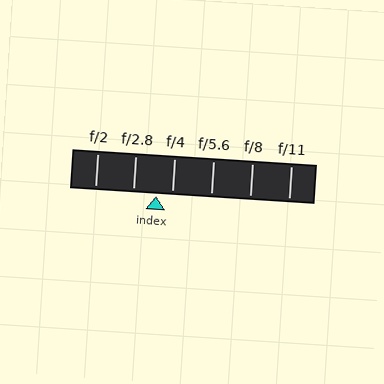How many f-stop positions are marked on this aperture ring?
There are 6 f-stop positions marked.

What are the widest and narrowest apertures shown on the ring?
The widest aperture shown is f/2 and the narrowest is f/11.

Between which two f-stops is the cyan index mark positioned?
The index mark is between f/2.8 and f/4.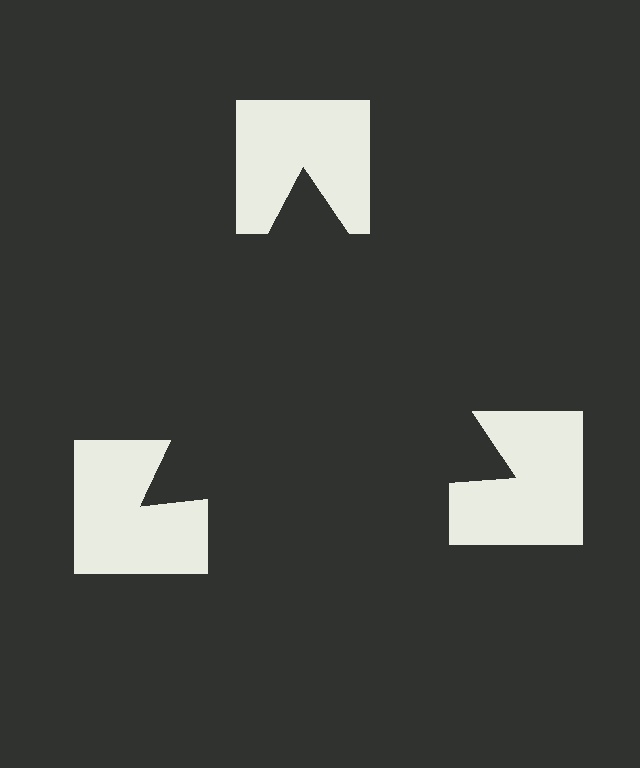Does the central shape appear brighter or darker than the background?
It typically appears slightly darker than the background, even though no actual brightness change is drawn.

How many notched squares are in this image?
There are 3 — one at each vertex of the illusory triangle.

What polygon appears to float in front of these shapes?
An illusory triangle — its edges are inferred from the aligned wedge cuts in the notched squares, not physically drawn.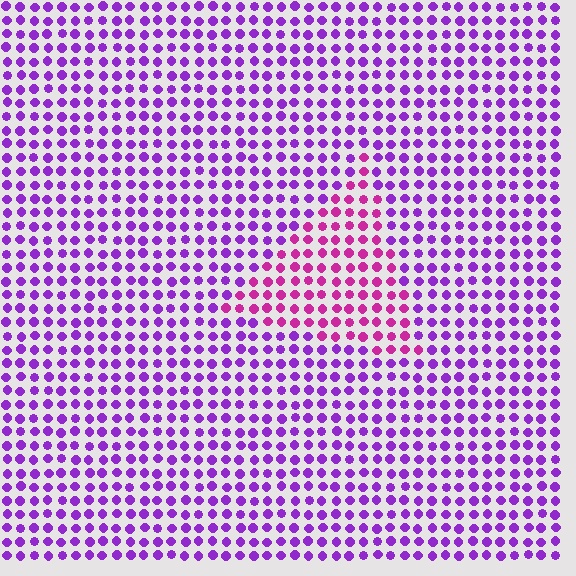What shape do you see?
I see a triangle.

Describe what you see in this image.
The image is filled with small purple elements in a uniform arrangement. A triangle-shaped region is visible where the elements are tinted to a slightly different hue, forming a subtle color boundary.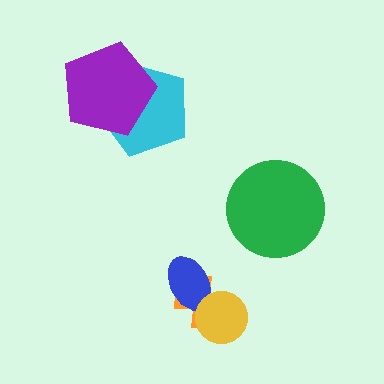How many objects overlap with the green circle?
0 objects overlap with the green circle.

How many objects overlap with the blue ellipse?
2 objects overlap with the blue ellipse.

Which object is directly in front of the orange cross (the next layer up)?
The blue ellipse is directly in front of the orange cross.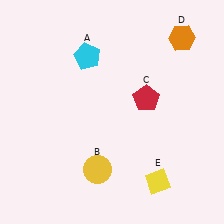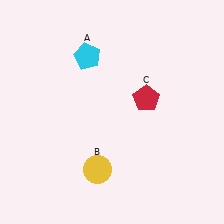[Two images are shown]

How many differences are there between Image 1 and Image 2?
There are 2 differences between the two images.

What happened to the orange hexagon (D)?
The orange hexagon (D) was removed in Image 2. It was in the top-right area of Image 1.